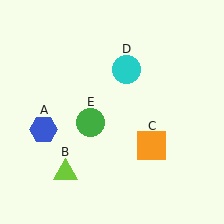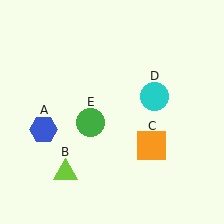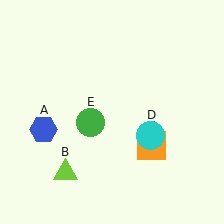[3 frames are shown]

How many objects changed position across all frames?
1 object changed position: cyan circle (object D).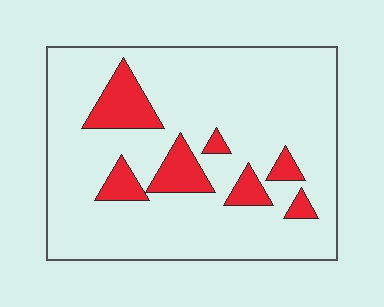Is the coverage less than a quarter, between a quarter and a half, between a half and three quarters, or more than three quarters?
Less than a quarter.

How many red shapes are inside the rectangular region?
7.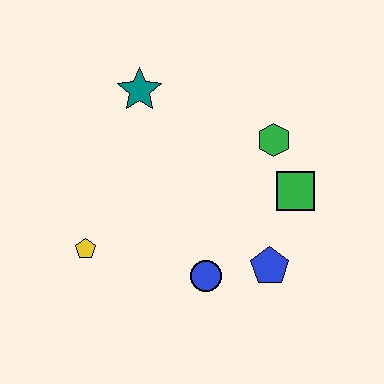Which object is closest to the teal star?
The green hexagon is closest to the teal star.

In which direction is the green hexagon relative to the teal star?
The green hexagon is to the right of the teal star.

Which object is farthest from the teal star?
The blue pentagon is farthest from the teal star.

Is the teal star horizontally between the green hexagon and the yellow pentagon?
Yes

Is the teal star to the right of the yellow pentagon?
Yes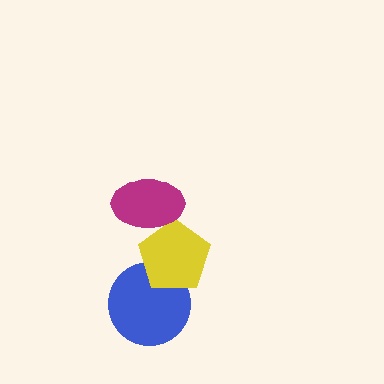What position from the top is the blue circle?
The blue circle is 3rd from the top.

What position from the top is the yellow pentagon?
The yellow pentagon is 2nd from the top.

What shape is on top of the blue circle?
The yellow pentagon is on top of the blue circle.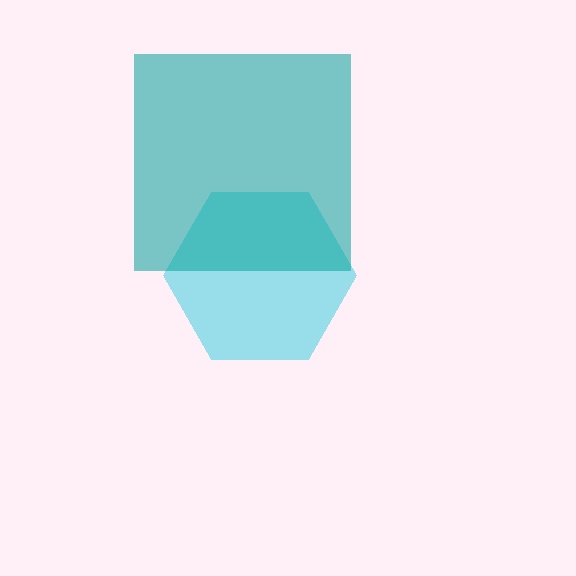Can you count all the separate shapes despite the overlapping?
Yes, there are 2 separate shapes.